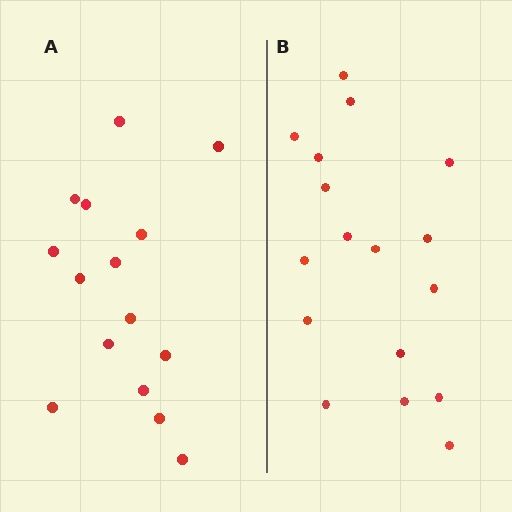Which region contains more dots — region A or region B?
Region B (the right region) has more dots.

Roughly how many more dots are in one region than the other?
Region B has just a few more — roughly 2 or 3 more dots than region A.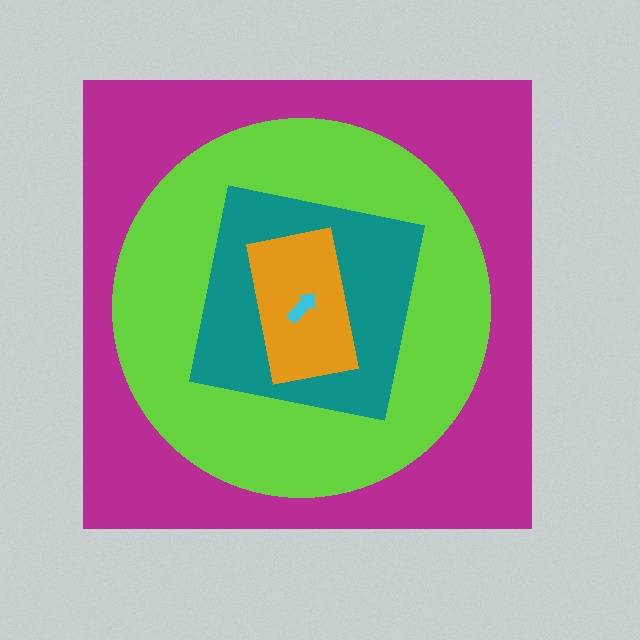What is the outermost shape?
The magenta square.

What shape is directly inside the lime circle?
The teal square.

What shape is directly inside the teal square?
The orange rectangle.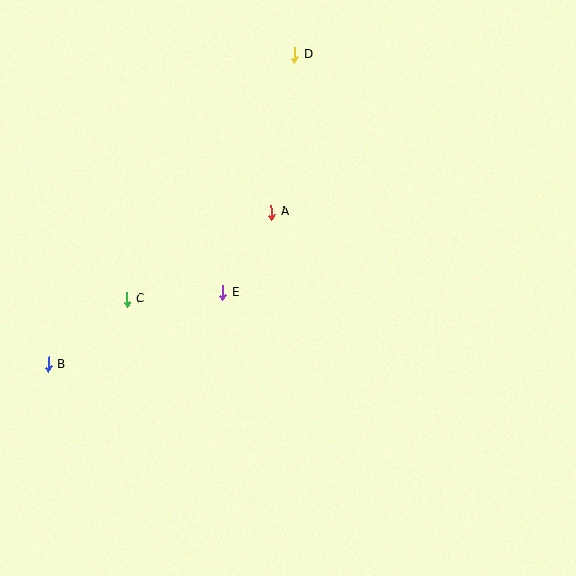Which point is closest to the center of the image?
Point E at (223, 293) is closest to the center.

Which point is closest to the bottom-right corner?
Point E is closest to the bottom-right corner.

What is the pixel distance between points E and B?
The distance between E and B is 189 pixels.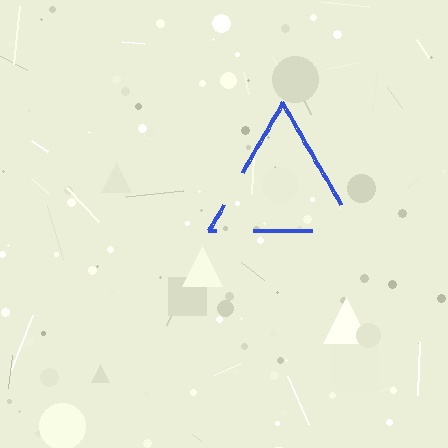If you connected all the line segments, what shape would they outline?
They would outline a triangle.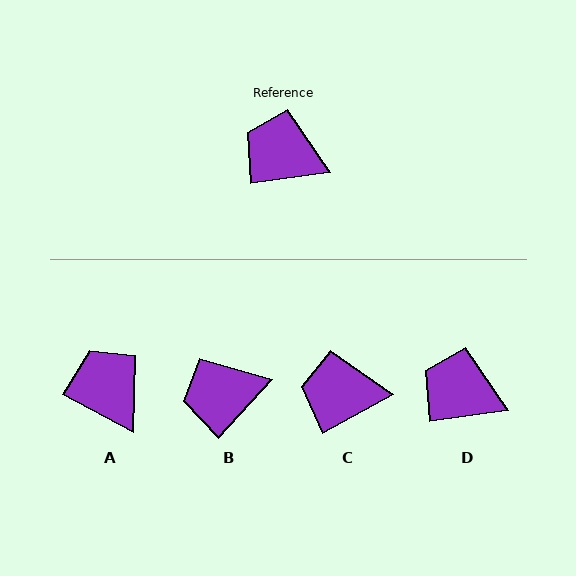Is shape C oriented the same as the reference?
No, it is off by about 21 degrees.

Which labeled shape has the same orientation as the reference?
D.